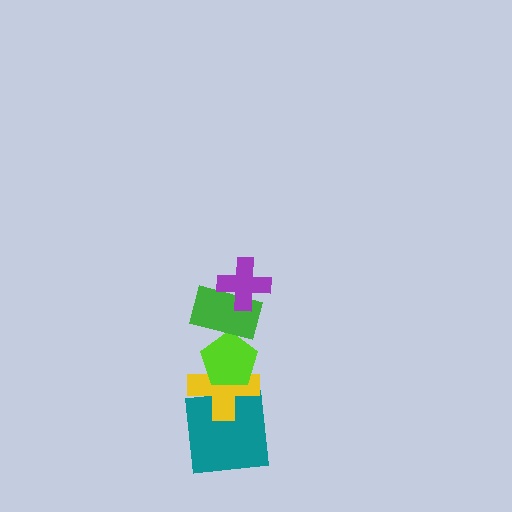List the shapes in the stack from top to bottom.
From top to bottom: the purple cross, the green rectangle, the lime pentagon, the yellow cross, the teal square.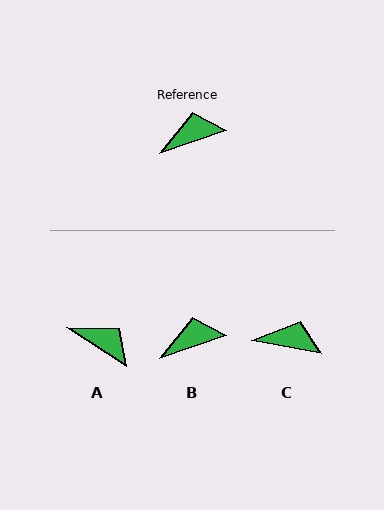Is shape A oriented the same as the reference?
No, it is off by about 51 degrees.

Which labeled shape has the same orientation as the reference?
B.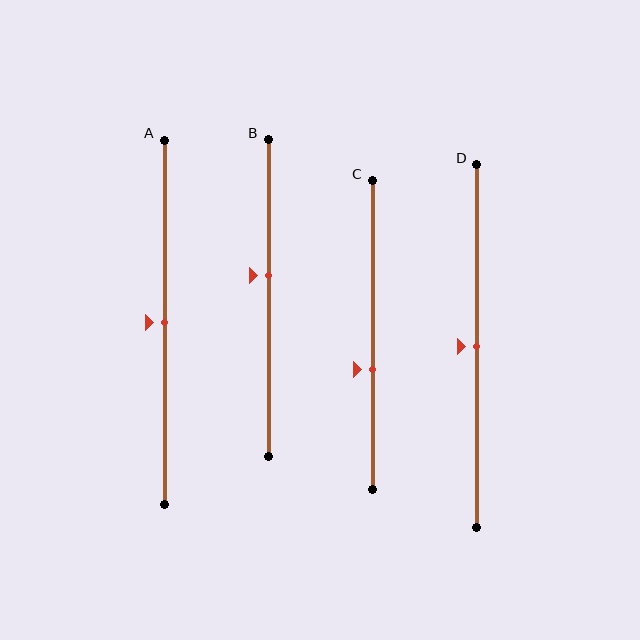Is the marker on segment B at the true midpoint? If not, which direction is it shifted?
No, the marker on segment B is shifted upward by about 7% of the segment length.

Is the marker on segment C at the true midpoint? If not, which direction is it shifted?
No, the marker on segment C is shifted downward by about 11% of the segment length.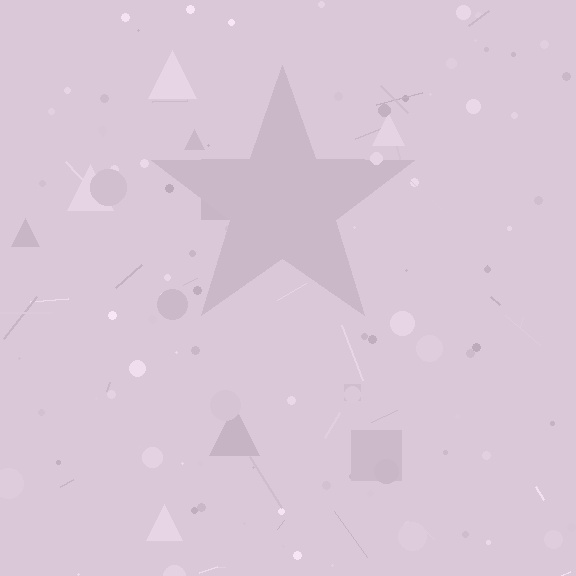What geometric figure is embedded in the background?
A star is embedded in the background.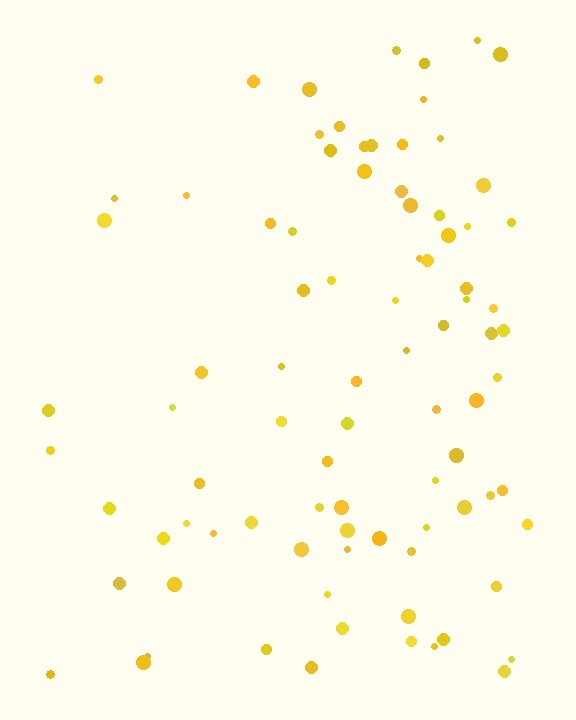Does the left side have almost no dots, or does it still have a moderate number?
Still a moderate number, just noticeably fewer than the right.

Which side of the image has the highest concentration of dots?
The right.